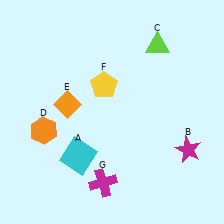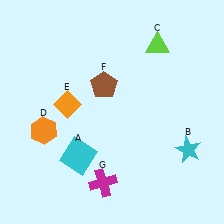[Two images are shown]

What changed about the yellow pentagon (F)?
In Image 1, F is yellow. In Image 2, it changed to brown.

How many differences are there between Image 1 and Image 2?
There are 2 differences between the two images.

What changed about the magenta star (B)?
In Image 1, B is magenta. In Image 2, it changed to cyan.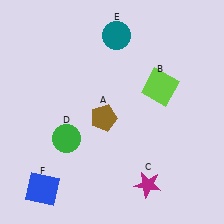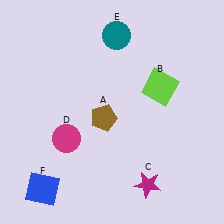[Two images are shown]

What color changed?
The circle (D) changed from green in Image 1 to magenta in Image 2.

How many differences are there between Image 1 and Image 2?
There is 1 difference between the two images.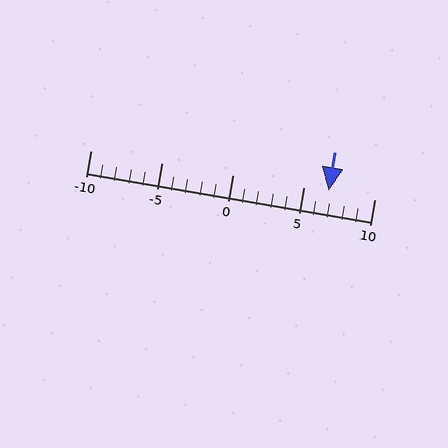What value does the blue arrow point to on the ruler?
The blue arrow points to approximately 7.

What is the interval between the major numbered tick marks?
The major tick marks are spaced 5 units apart.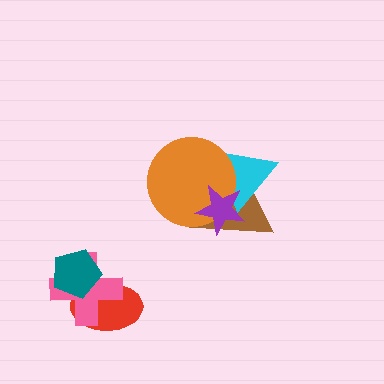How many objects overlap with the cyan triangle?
3 objects overlap with the cyan triangle.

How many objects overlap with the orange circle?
3 objects overlap with the orange circle.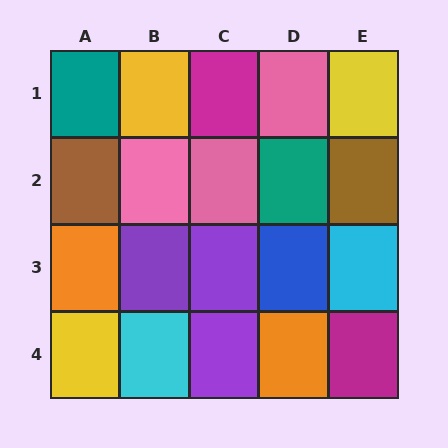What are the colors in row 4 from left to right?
Yellow, cyan, purple, orange, magenta.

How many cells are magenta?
2 cells are magenta.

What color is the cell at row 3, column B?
Purple.